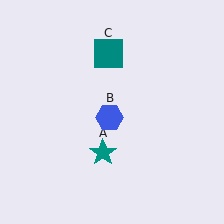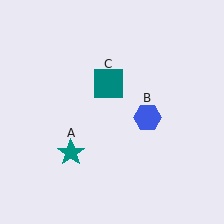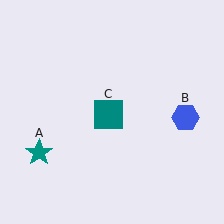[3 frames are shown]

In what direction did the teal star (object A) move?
The teal star (object A) moved left.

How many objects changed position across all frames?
3 objects changed position: teal star (object A), blue hexagon (object B), teal square (object C).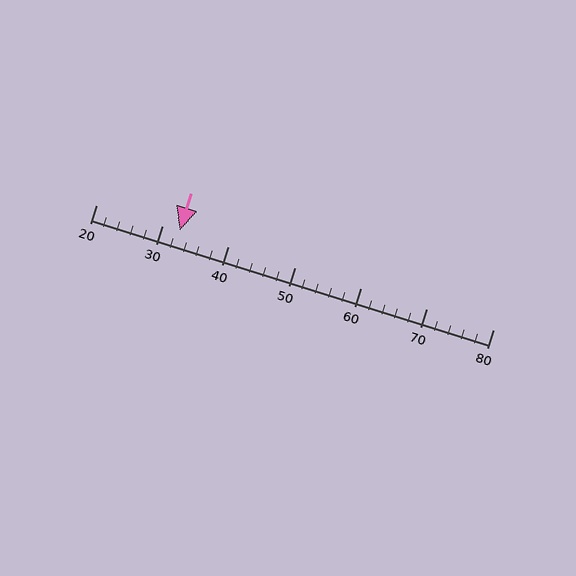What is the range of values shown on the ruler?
The ruler shows values from 20 to 80.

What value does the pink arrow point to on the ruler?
The pink arrow points to approximately 33.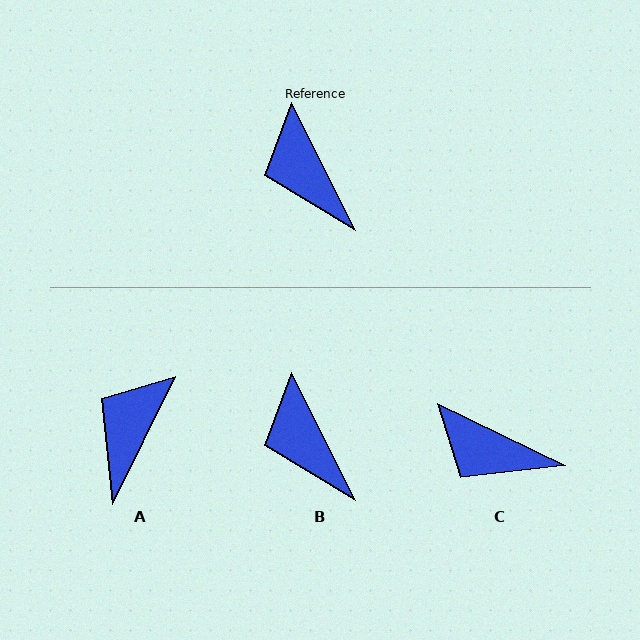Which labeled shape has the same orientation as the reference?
B.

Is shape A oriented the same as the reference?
No, it is off by about 53 degrees.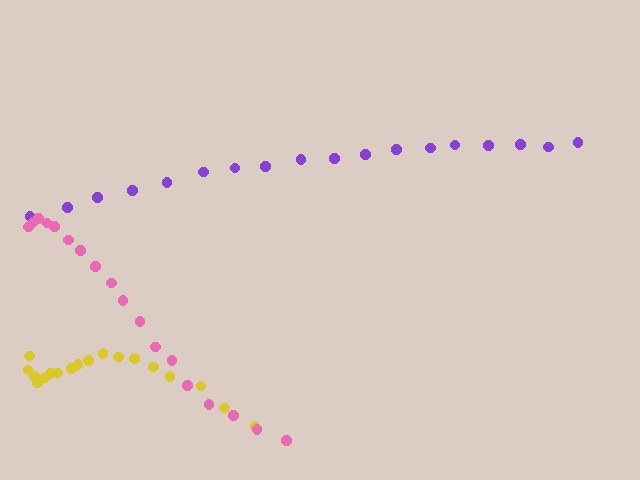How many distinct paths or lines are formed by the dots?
There are 3 distinct paths.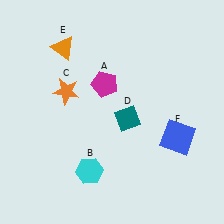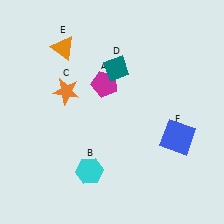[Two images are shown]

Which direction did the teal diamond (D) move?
The teal diamond (D) moved up.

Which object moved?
The teal diamond (D) moved up.